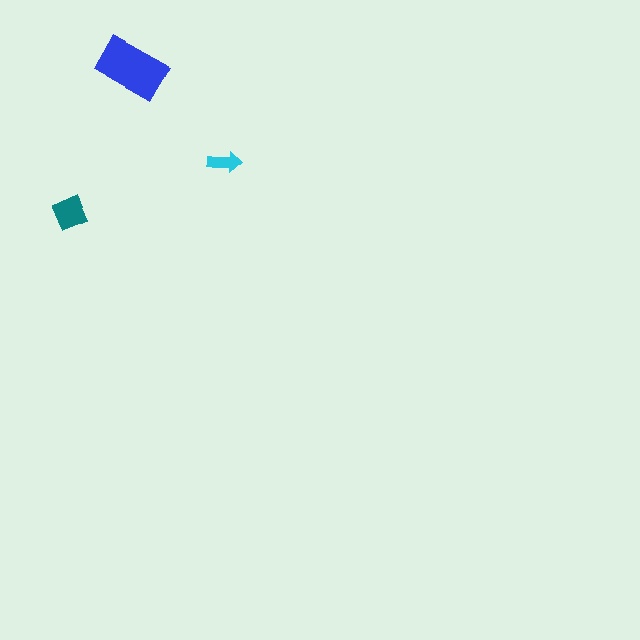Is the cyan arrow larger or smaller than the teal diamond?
Smaller.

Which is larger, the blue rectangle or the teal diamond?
The blue rectangle.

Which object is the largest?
The blue rectangle.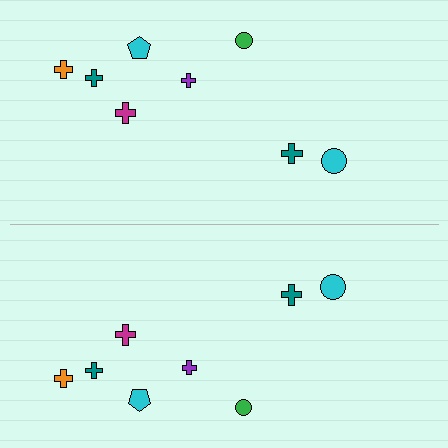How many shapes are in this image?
There are 16 shapes in this image.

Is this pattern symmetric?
Yes, this pattern has bilateral (reflection) symmetry.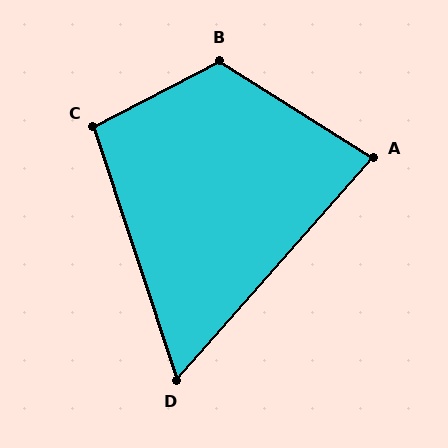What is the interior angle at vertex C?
Approximately 99 degrees (obtuse).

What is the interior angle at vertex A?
Approximately 81 degrees (acute).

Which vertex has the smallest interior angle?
D, at approximately 60 degrees.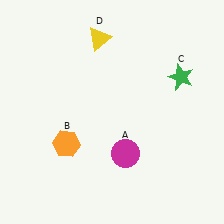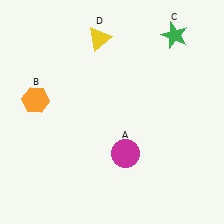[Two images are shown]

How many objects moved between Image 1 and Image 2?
2 objects moved between the two images.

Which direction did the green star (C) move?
The green star (C) moved up.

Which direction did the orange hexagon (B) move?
The orange hexagon (B) moved up.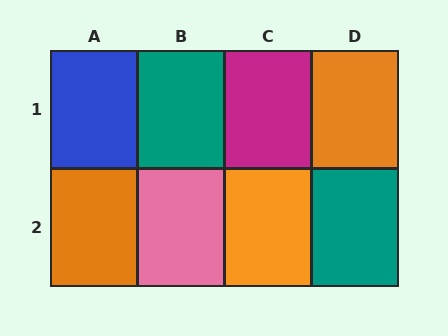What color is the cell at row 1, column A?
Blue.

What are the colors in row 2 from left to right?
Orange, pink, orange, teal.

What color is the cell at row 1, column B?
Teal.